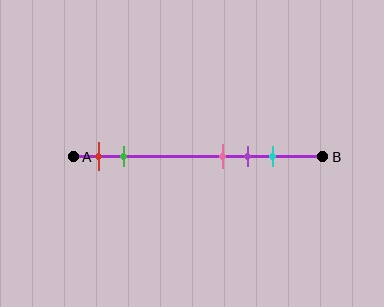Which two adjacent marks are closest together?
The pink and purple marks are the closest adjacent pair.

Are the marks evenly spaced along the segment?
No, the marks are not evenly spaced.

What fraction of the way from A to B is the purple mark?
The purple mark is approximately 70% (0.7) of the way from A to B.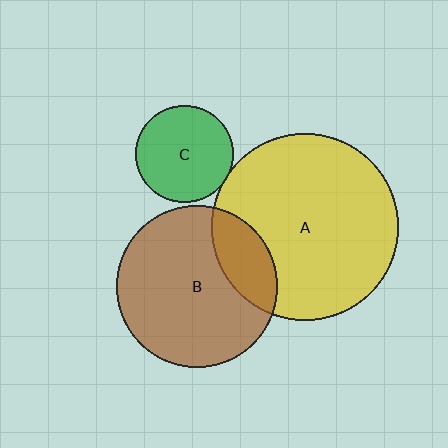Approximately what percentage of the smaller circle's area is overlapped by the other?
Approximately 20%.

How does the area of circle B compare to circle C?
Approximately 2.8 times.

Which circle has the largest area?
Circle A (yellow).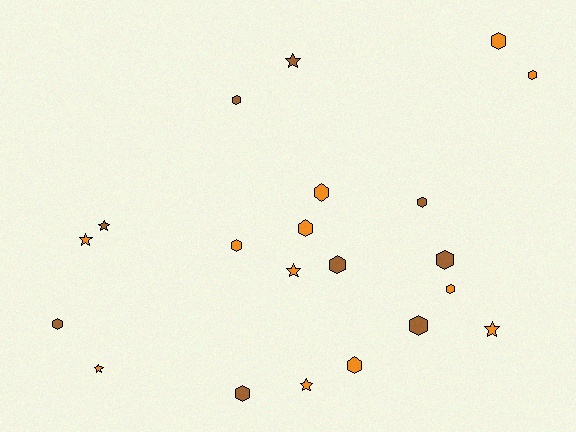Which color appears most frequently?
Orange, with 12 objects.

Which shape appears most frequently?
Hexagon, with 14 objects.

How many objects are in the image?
There are 21 objects.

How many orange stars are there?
There are 5 orange stars.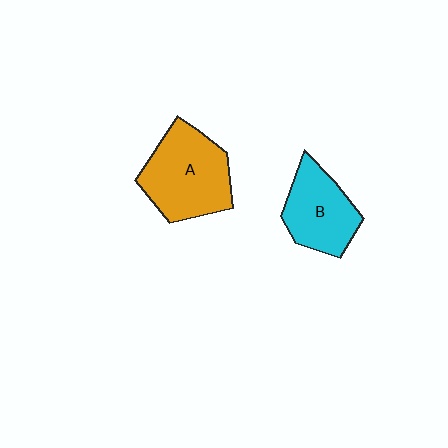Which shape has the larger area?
Shape A (orange).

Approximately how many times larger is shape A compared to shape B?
Approximately 1.3 times.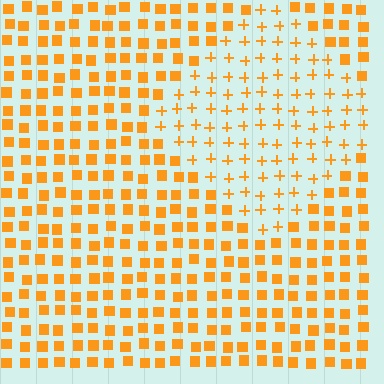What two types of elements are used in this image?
The image uses plus signs inside the diamond region and squares outside it.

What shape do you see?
I see a diamond.